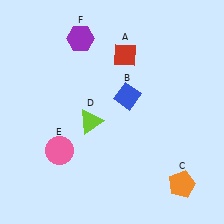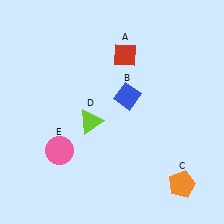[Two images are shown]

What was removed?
The purple hexagon (F) was removed in Image 2.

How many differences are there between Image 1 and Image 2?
There is 1 difference between the two images.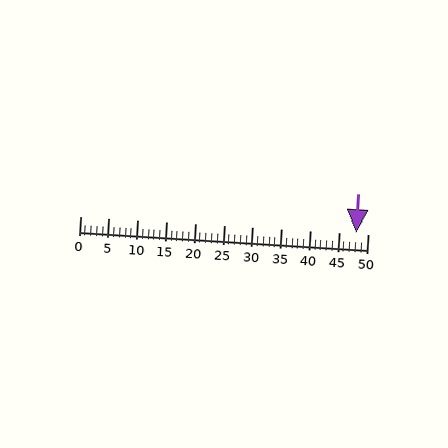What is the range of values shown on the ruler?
The ruler shows values from 0 to 50.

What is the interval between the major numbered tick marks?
The major tick marks are spaced 5 units apart.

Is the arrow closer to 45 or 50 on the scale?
The arrow is closer to 50.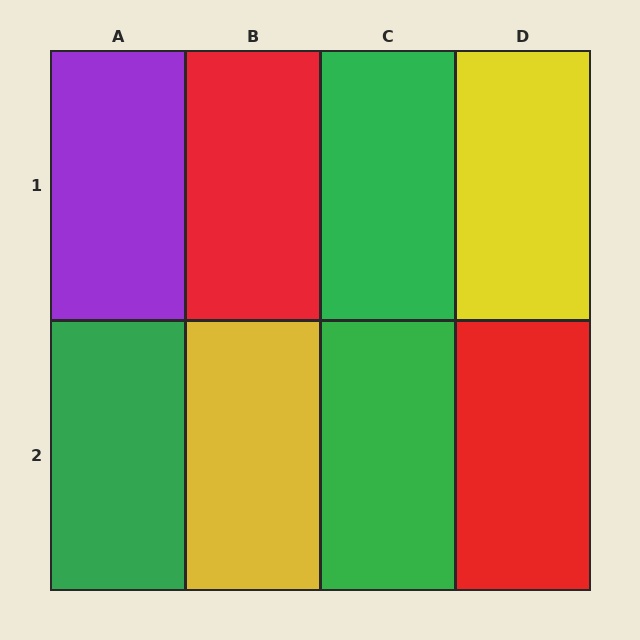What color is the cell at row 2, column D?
Red.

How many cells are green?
3 cells are green.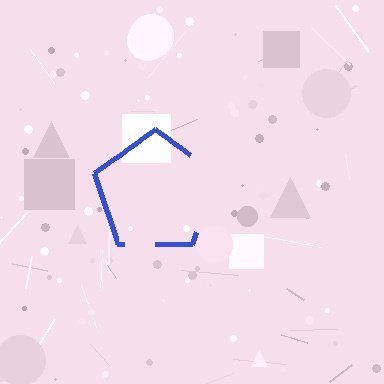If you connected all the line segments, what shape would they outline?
They would outline a pentagon.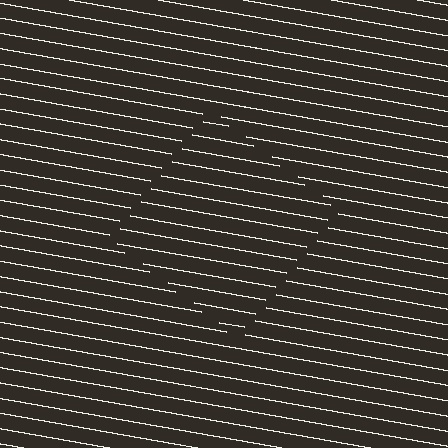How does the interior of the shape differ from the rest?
The interior of the shape contains the same grating, shifted by half a period — the contour is defined by the phase discontinuity where line-ends from the inner and outer gratings abut.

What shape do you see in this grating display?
An illusory square. The interior of the shape contains the same grating, shifted by half a period — the contour is defined by the phase discontinuity where line-ends from the inner and outer gratings abut.